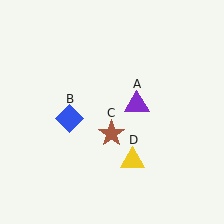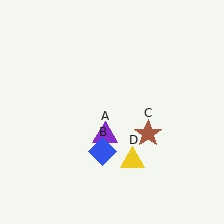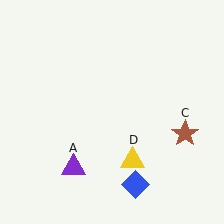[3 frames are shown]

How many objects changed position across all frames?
3 objects changed position: purple triangle (object A), blue diamond (object B), brown star (object C).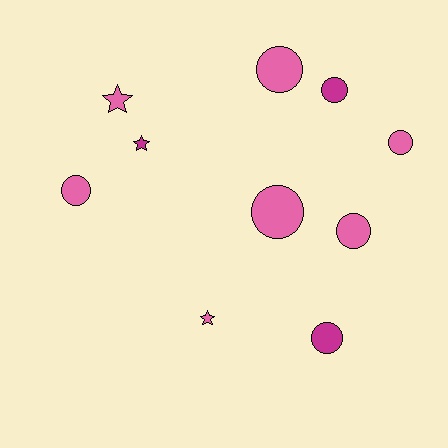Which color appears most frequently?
Pink, with 7 objects.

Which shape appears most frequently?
Circle, with 7 objects.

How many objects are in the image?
There are 10 objects.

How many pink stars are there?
There are 2 pink stars.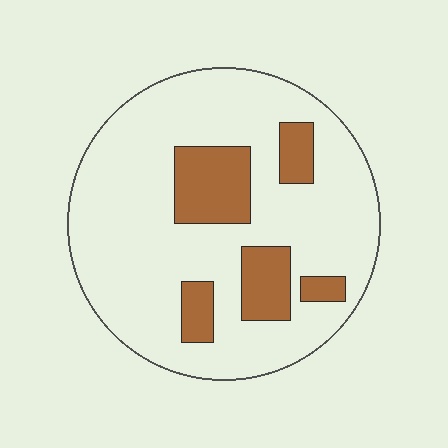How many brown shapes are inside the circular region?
5.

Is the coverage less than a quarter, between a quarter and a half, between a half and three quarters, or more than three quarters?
Less than a quarter.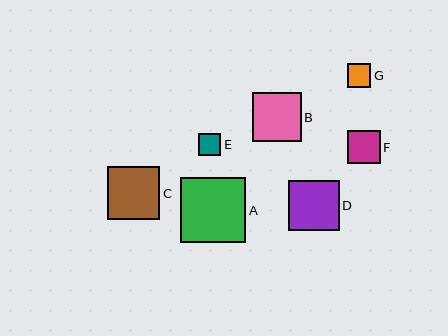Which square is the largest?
Square A is the largest with a size of approximately 65 pixels.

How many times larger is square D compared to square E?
Square D is approximately 2.3 times the size of square E.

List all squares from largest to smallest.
From largest to smallest: A, C, D, B, F, G, E.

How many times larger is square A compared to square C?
Square A is approximately 1.2 times the size of square C.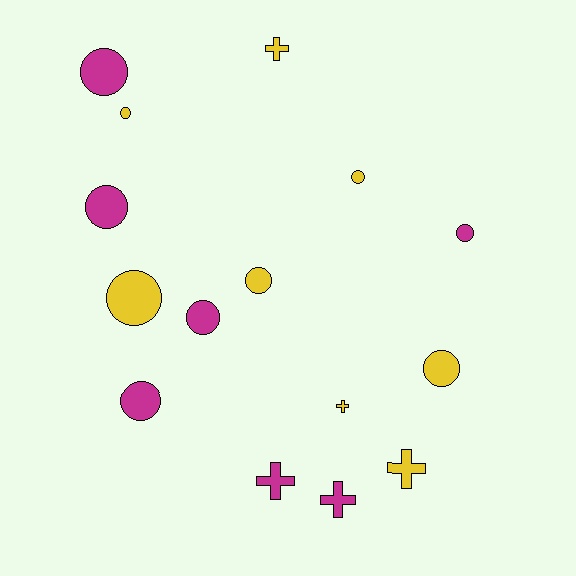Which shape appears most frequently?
Circle, with 10 objects.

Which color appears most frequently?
Yellow, with 8 objects.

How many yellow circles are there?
There are 5 yellow circles.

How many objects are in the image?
There are 15 objects.